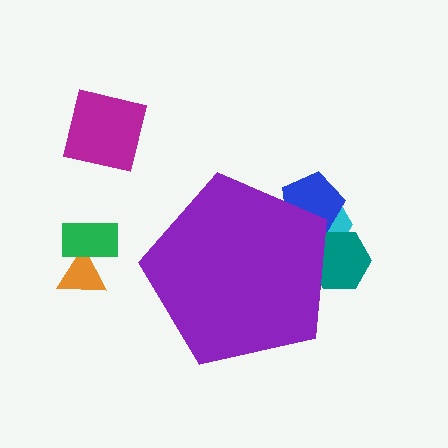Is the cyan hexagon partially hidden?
Yes, the cyan hexagon is partially hidden behind the purple pentagon.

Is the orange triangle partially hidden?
No, the orange triangle is fully visible.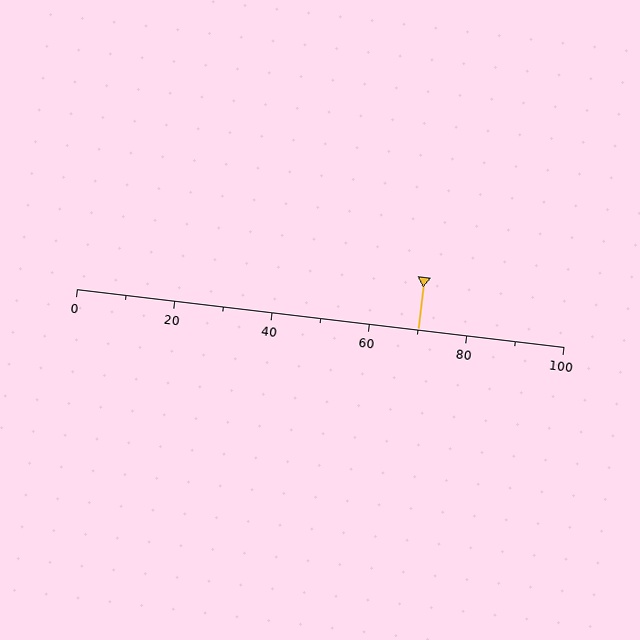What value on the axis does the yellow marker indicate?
The marker indicates approximately 70.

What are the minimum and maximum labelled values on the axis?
The axis runs from 0 to 100.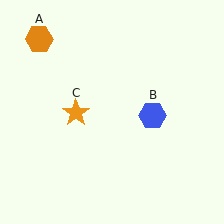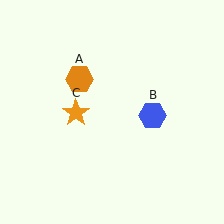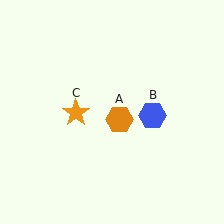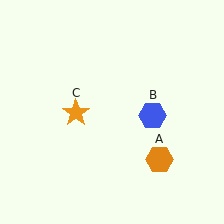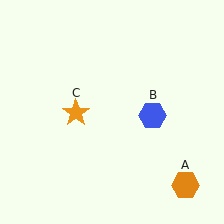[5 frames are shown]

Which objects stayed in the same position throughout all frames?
Blue hexagon (object B) and orange star (object C) remained stationary.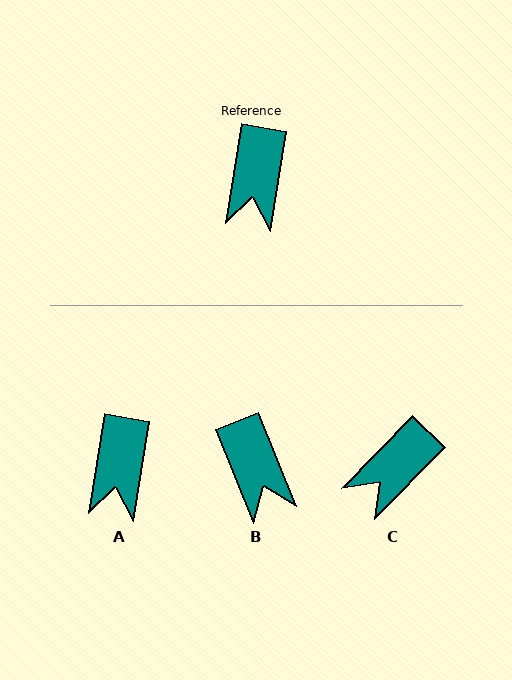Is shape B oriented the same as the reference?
No, it is off by about 31 degrees.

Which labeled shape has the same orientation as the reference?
A.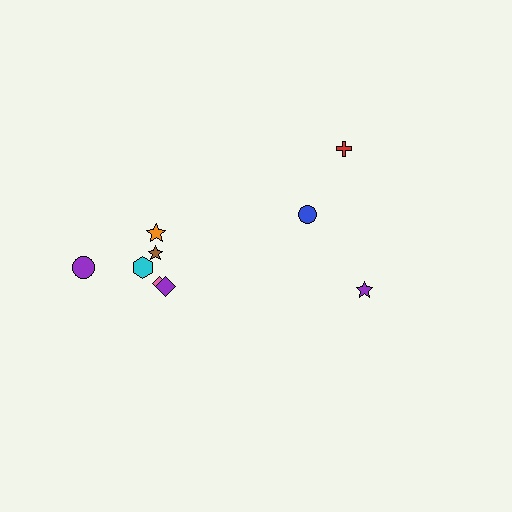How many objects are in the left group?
There are 6 objects.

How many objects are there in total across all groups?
There are 9 objects.